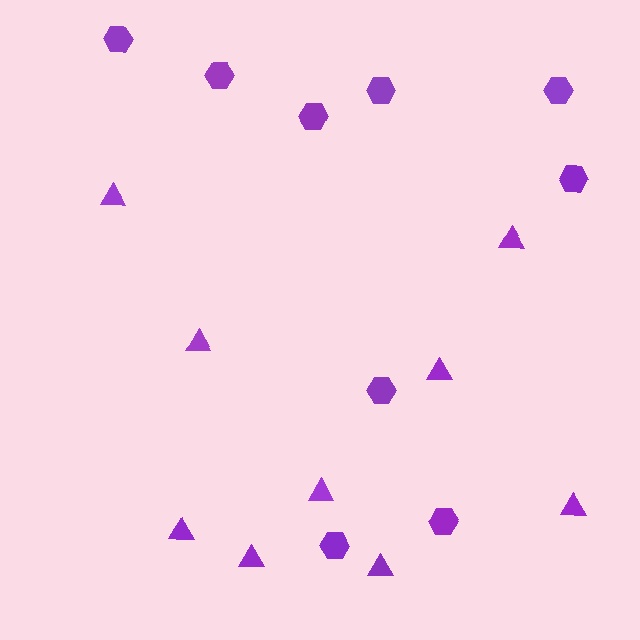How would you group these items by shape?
There are 2 groups: one group of hexagons (9) and one group of triangles (9).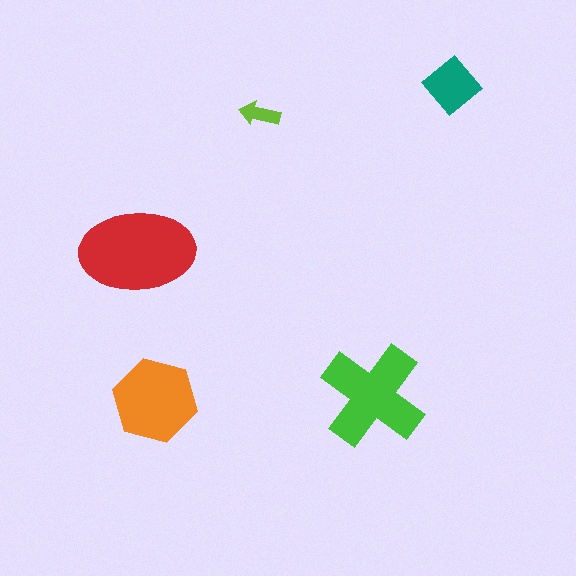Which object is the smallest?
The lime arrow.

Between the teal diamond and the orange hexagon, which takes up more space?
The orange hexagon.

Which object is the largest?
The red ellipse.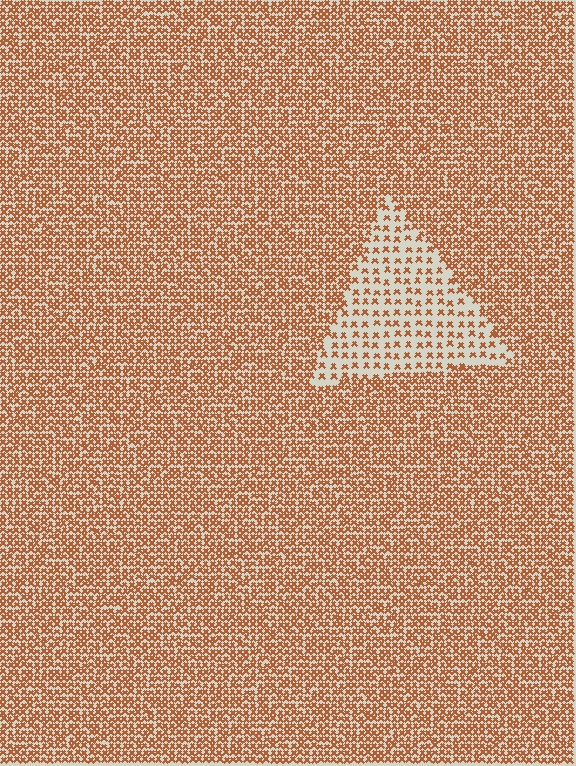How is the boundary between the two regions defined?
The boundary is defined by a change in element density (approximately 2.5x ratio). All elements are the same color, size, and shape.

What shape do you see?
I see a triangle.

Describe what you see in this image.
The image contains small brown elements arranged at two different densities. A triangle-shaped region is visible where the elements are less densely packed than the surrounding area.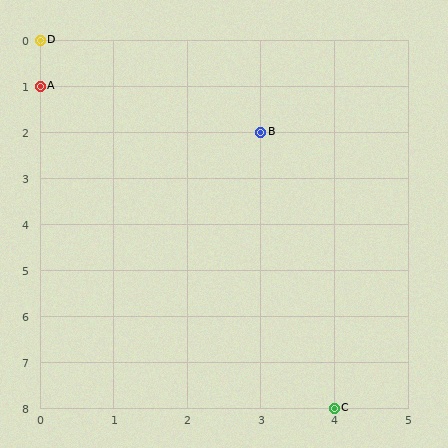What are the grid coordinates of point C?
Point C is at grid coordinates (4, 8).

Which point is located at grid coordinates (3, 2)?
Point B is at (3, 2).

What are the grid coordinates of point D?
Point D is at grid coordinates (0, 0).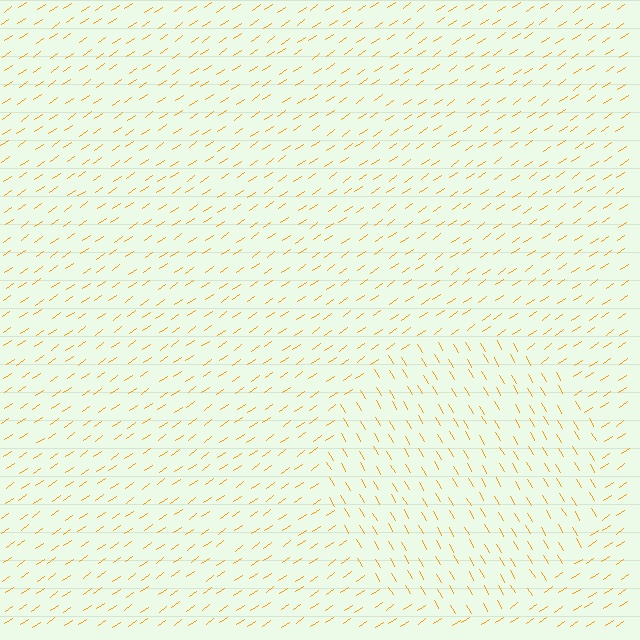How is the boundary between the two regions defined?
The boundary is defined purely by a change in line orientation (approximately 86 degrees difference). All lines are the same color and thickness.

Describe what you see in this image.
The image is filled with small orange line segments. A circle region in the image has lines oriented differently from the surrounding lines, creating a visible texture boundary.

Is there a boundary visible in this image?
Yes, there is a texture boundary formed by a change in line orientation.